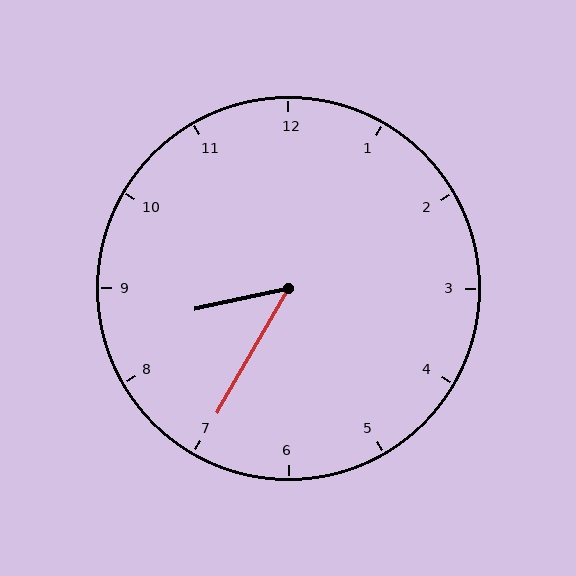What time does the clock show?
8:35.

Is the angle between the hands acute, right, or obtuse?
It is acute.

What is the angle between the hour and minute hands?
Approximately 48 degrees.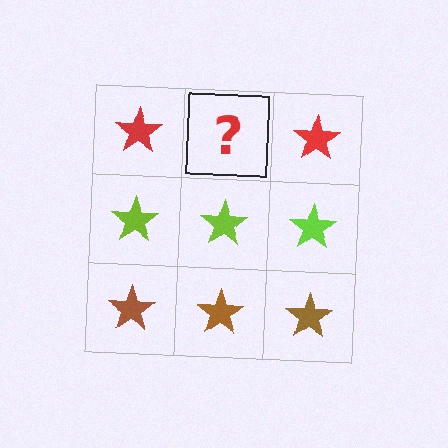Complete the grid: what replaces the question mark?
The question mark should be replaced with a red star.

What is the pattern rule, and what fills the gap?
The rule is that each row has a consistent color. The gap should be filled with a red star.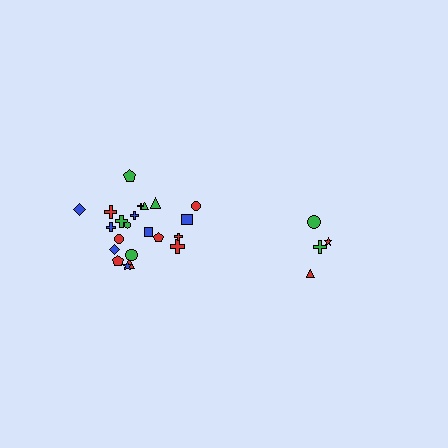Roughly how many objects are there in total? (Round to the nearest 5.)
Roughly 25 objects in total.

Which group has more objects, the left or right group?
The left group.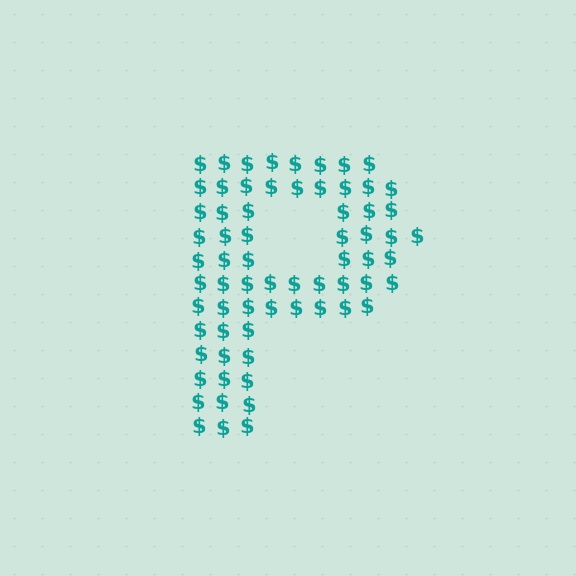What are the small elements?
The small elements are dollar signs.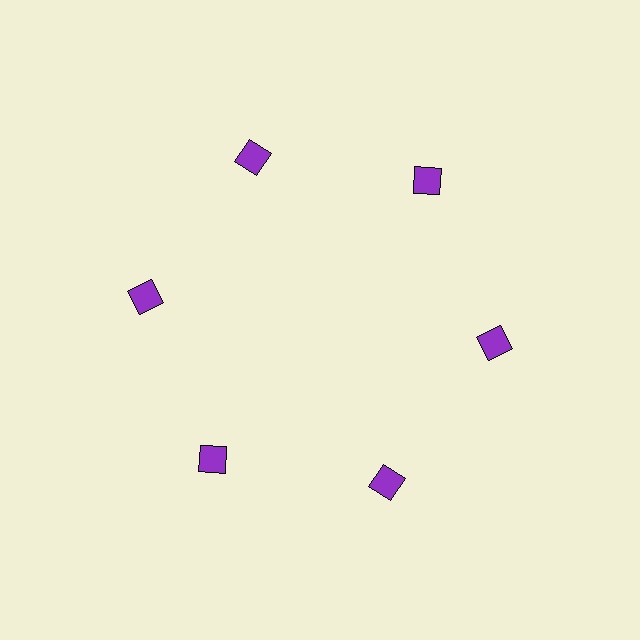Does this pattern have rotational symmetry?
Yes, this pattern has 6-fold rotational symmetry. It looks the same after rotating 60 degrees around the center.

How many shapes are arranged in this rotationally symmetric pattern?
There are 6 shapes, arranged in 6 groups of 1.